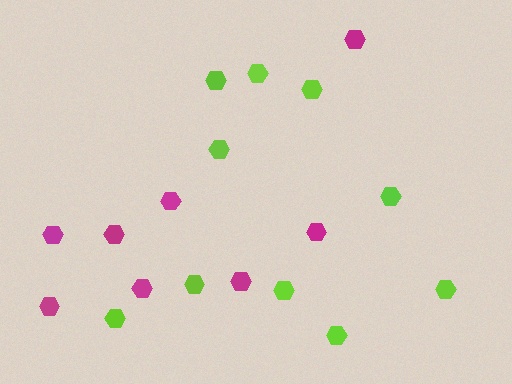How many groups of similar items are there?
There are 2 groups: one group of magenta hexagons (8) and one group of lime hexagons (10).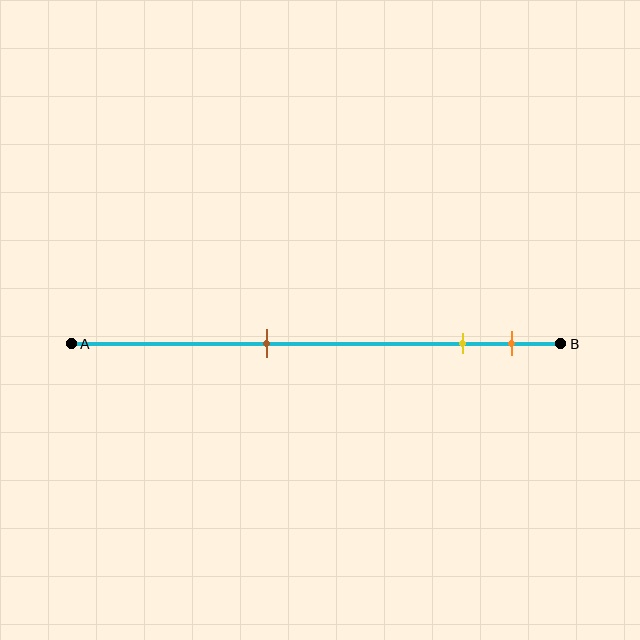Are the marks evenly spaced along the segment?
No, the marks are not evenly spaced.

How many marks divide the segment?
There are 3 marks dividing the segment.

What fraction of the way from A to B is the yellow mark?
The yellow mark is approximately 80% (0.8) of the way from A to B.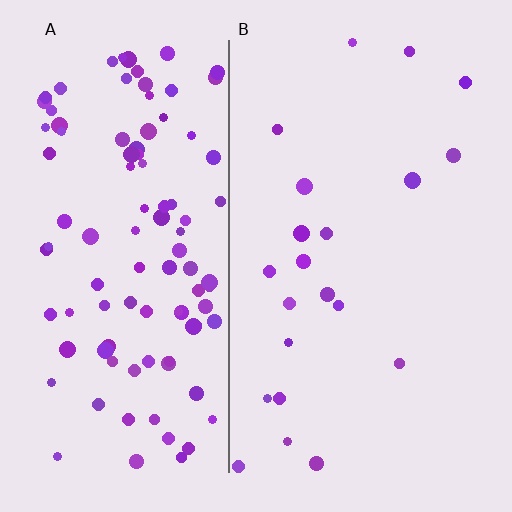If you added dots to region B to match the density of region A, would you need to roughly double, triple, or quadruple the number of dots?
Approximately quadruple.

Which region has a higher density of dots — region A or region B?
A (the left).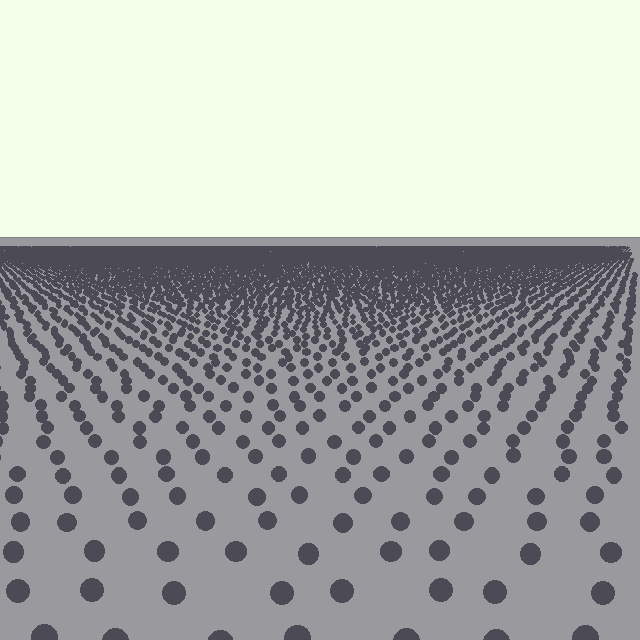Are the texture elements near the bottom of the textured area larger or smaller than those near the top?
Larger. Near the bottom, elements are closer to the viewer and appear at a bigger on-screen size.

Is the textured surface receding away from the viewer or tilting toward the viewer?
The surface is receding away from the viewer. Texture elements get smaller and denser toward the top.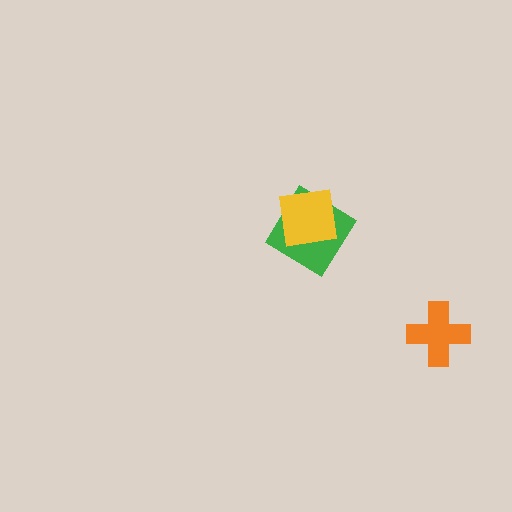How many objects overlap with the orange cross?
0 objects overlap with the orange cross.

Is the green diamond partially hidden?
Yes, it is partially covered by another shape.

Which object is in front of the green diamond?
The yellow square is in front of the green diamond.